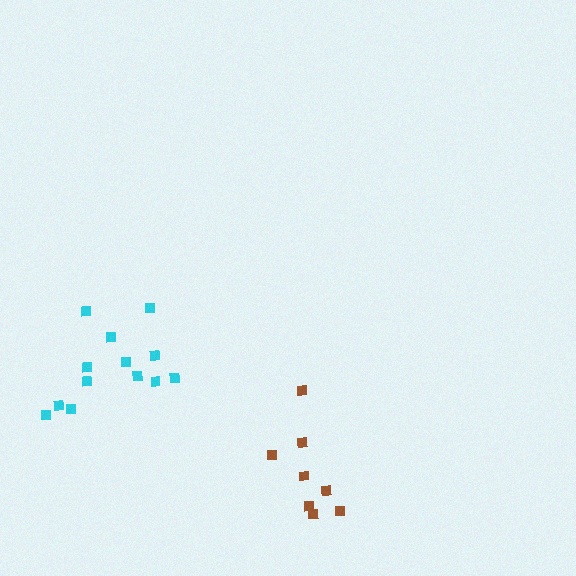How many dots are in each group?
Group 1: 8 dots, Group 2: 13 dots (21 total).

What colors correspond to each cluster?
The clusters are colored: brown, cyan.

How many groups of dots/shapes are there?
There are 2 groups.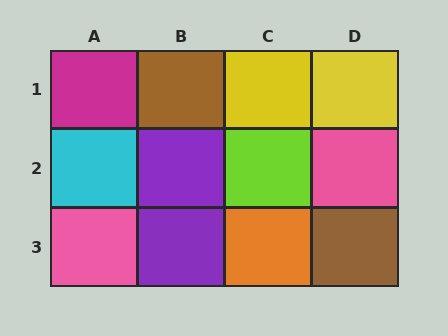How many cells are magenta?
1 cell is magenta.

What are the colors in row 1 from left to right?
Magenta, brown, yellow, yellow.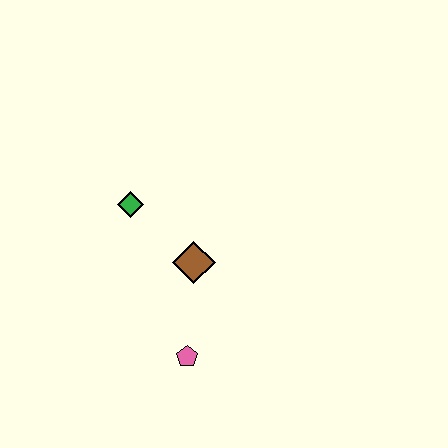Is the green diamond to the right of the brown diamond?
No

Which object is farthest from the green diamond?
The pink pentagon is farthest from the green diamond.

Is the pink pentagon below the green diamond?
Yes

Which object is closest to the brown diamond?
The green diamond is closest to the brown diamond.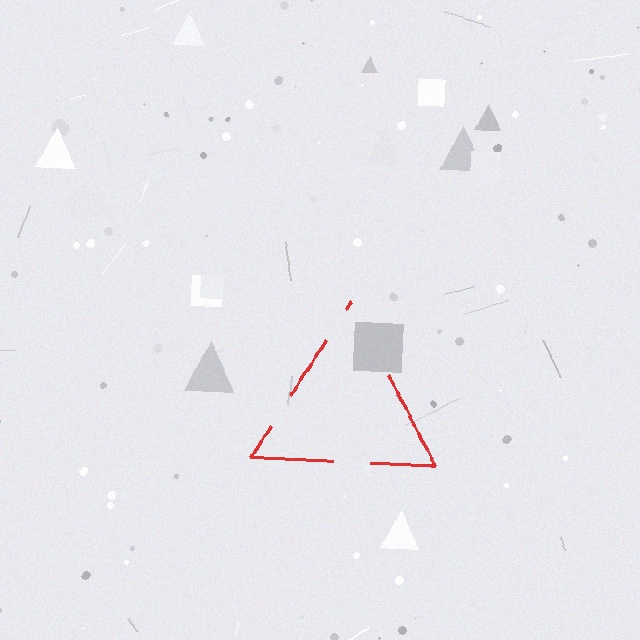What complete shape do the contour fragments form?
The contour fragments form a triangle.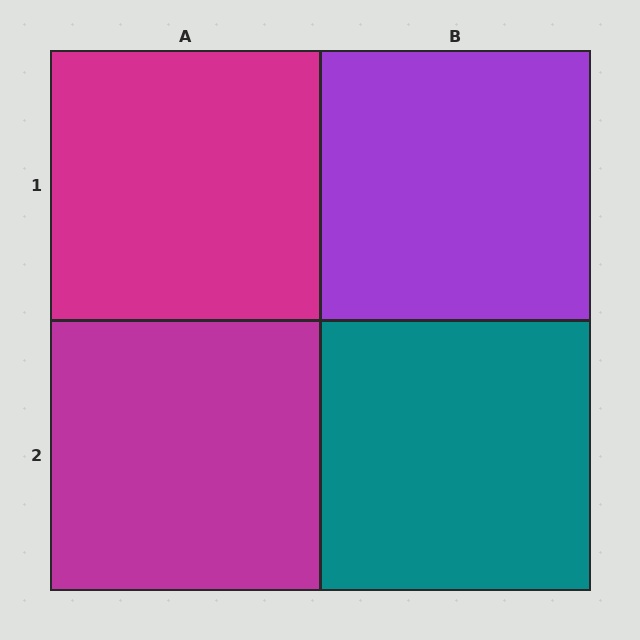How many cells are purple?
1 cell is purple.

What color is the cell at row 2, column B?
Teal.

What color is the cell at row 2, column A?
Magenta.